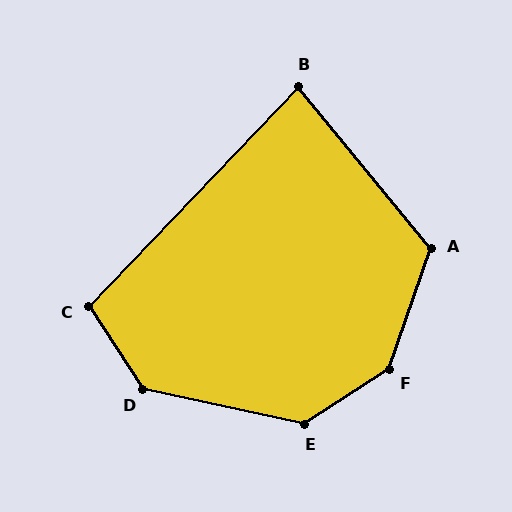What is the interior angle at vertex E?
Approximately 135 degrees (obtuse).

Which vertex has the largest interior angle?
F, at approximately 142 degrees.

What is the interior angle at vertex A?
Approximately 122 degrees (obtuse).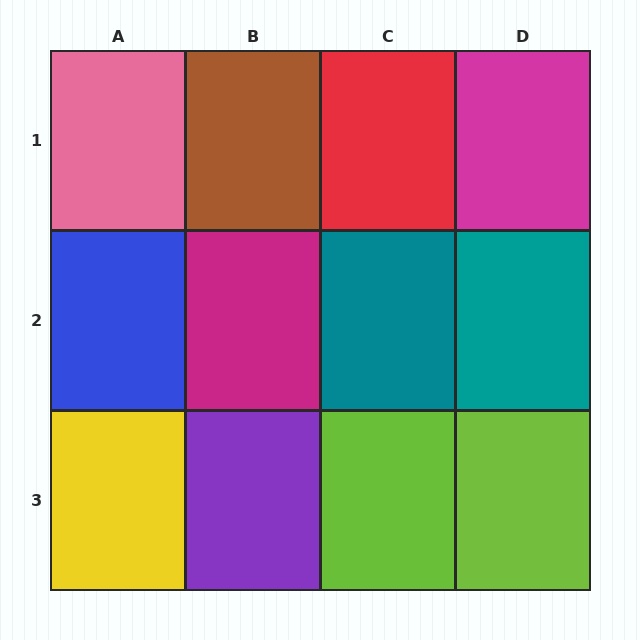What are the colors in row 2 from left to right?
Blue, magenta, teal, teal.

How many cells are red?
1 cell is red.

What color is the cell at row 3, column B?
Purple.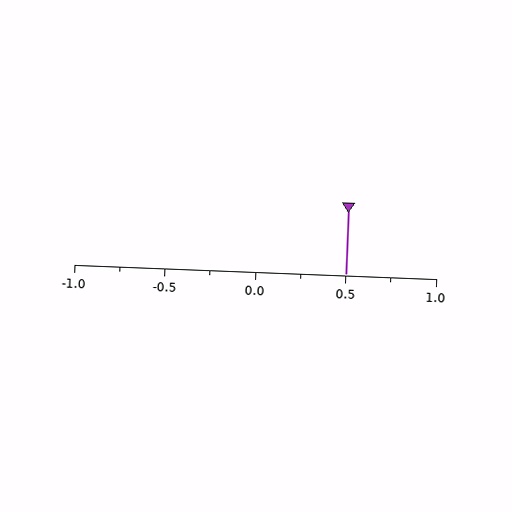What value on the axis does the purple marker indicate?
The marker indicates approximately 0.5.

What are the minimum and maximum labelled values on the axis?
The axis runs from -1.0 to 1.0.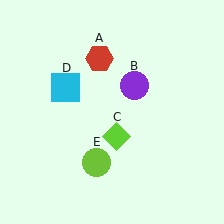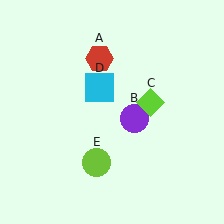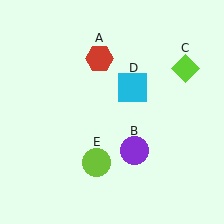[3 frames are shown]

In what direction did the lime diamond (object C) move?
The lime diamond (object C) moved up and to the right.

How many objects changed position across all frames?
3 objects changed position: purple circle (object B), lime diamond (object C), cyan square (object D).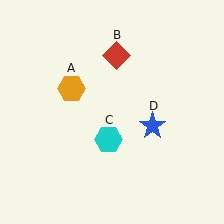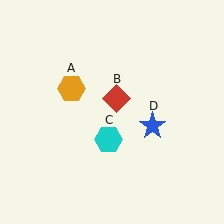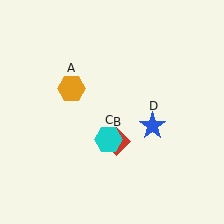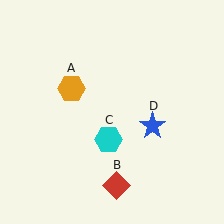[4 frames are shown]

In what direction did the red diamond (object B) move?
The red diamond (object B) moved down.